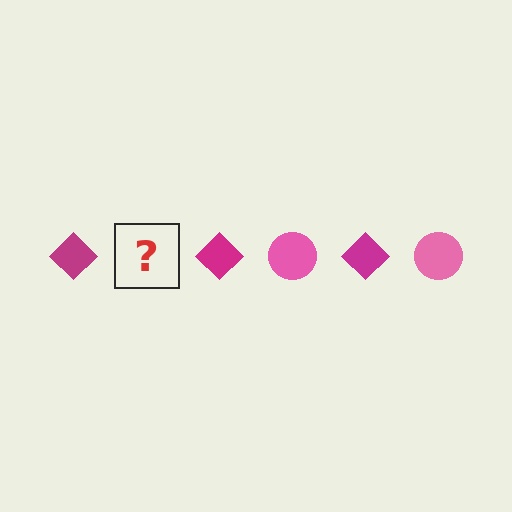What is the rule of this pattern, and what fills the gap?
The rule is that the pattern alternates between magenta diamond and pink circle. The gap should be filled with a pink circle.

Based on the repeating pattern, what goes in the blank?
The blank should be a pink circle.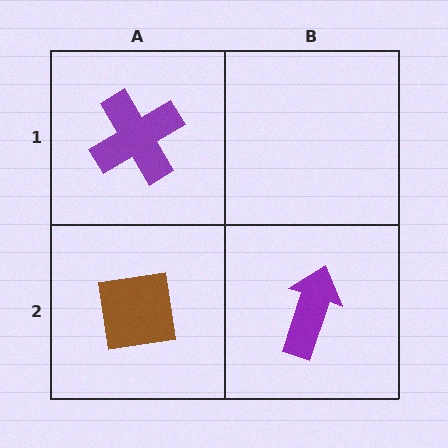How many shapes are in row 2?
2 shapes.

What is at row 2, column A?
A brown square.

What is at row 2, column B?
A purple arrow.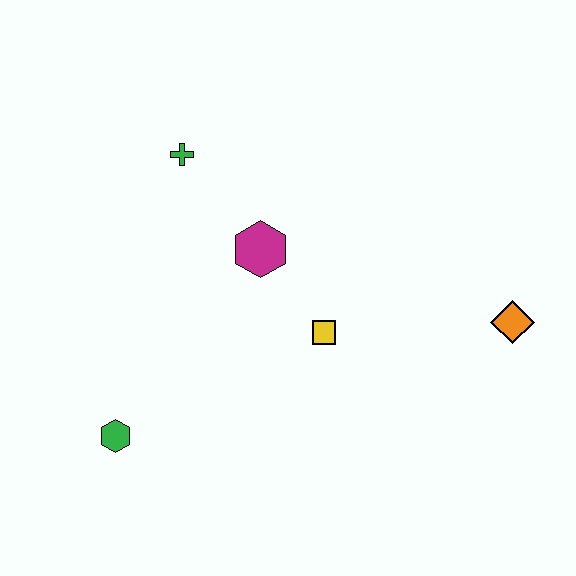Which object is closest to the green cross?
The magenta hexagon is closest to the green cross.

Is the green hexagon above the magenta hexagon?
No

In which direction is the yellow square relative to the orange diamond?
The yellow square is to the left of the orange diamond.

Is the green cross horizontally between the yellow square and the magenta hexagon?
No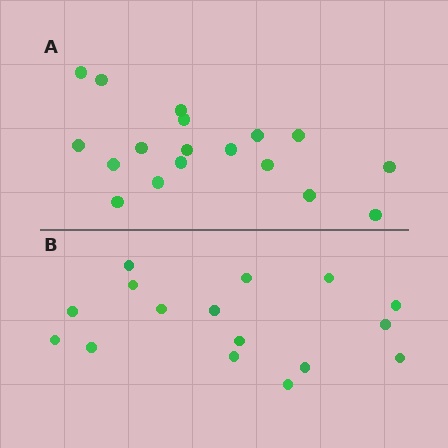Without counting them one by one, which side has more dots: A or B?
Region A (the top region) has more dots.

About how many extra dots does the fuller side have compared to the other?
Region A has just a few more — roughly 2 or 3 more dots than region B.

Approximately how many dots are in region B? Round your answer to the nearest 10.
About 20 dots. (The exact count is 16, which rounds to 20.)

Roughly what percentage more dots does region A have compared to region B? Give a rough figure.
About 10% more.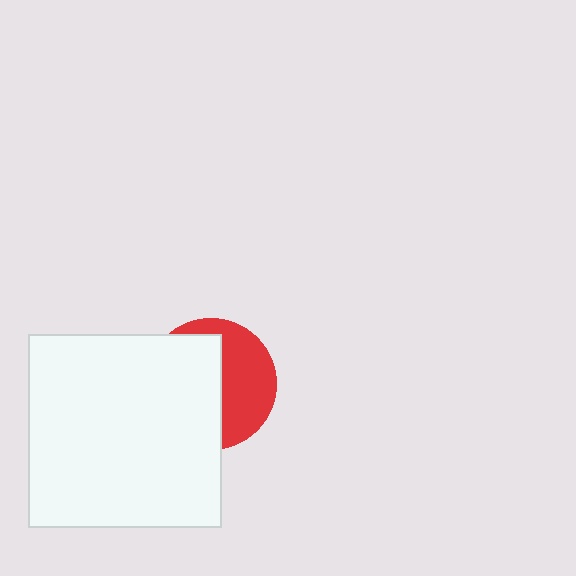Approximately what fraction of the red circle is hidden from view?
Roughly 56% of the red circle is hidden behind the white square.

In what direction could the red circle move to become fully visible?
The red circle could move right. That would shift it out from behind the white square entirely.